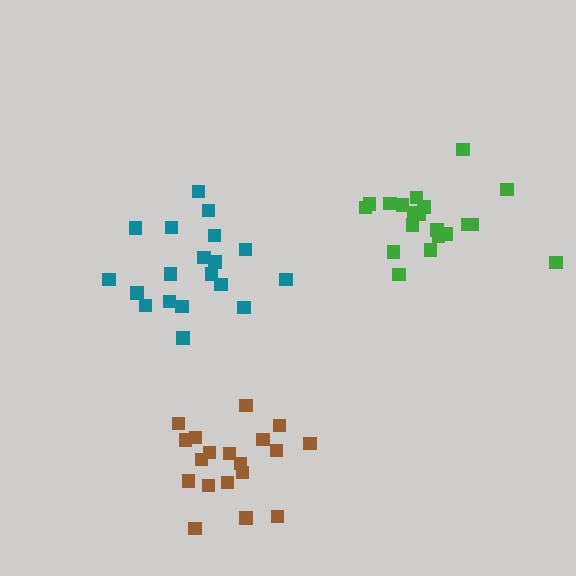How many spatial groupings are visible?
There are 3 spatial groupings.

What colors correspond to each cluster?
The clusters are colored: teal, green, brown.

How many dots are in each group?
Group 1: 19 dots, Group 2: 20 dots, Group 3: 19 dots (58 total).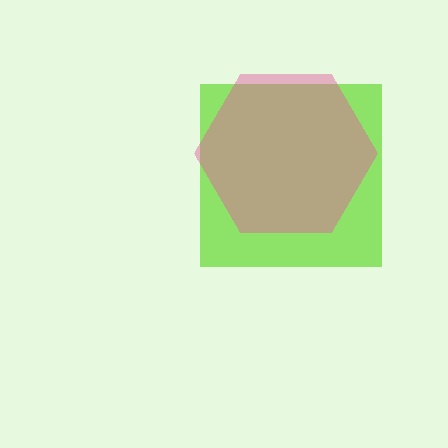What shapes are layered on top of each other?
The layered shapes are: a lime square, a pink hexagon.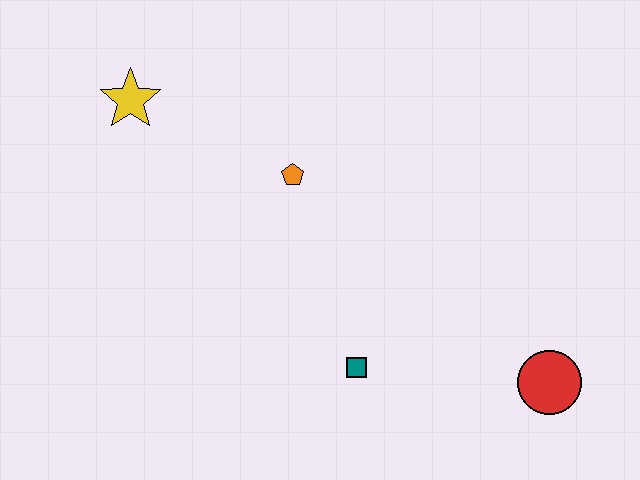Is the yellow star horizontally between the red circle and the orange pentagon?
No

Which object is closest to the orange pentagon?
The yellow star is closest to the orange pentagon.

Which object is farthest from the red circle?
The yellow star is farthest from the red circle.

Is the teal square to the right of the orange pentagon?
Yes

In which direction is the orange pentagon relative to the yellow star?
The orange pentagon is to the right of the yellow star.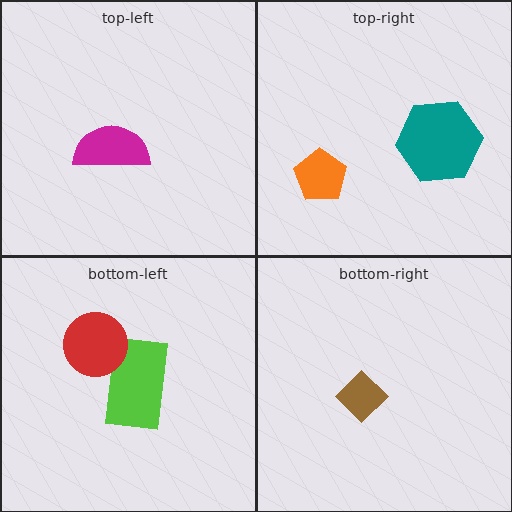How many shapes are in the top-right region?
2.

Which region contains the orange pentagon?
The top-right region.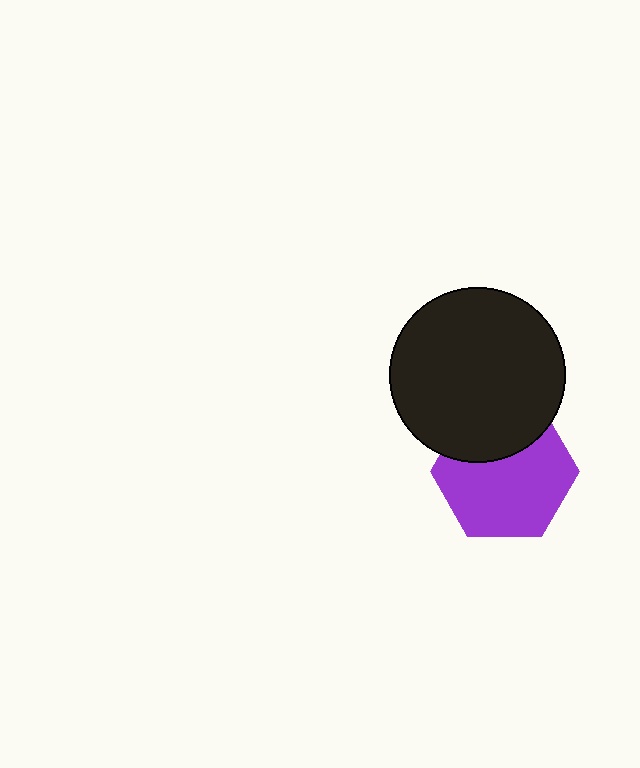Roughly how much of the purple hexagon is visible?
Most of it is visible (roughly 68%).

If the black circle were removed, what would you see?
You would see the complete purple hexagon.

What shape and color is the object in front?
The object in front is a black circle.